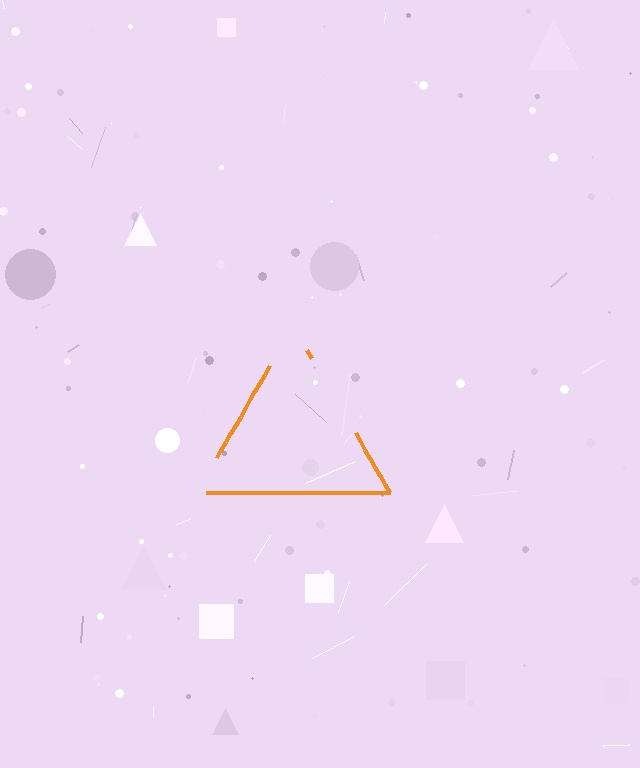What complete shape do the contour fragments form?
The contour fragments form a triangle.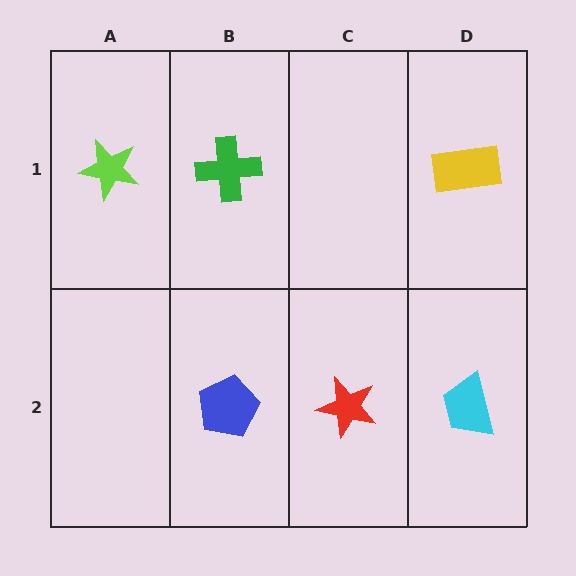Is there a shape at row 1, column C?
No, that cell is empty.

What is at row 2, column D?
A cyan trapezoid.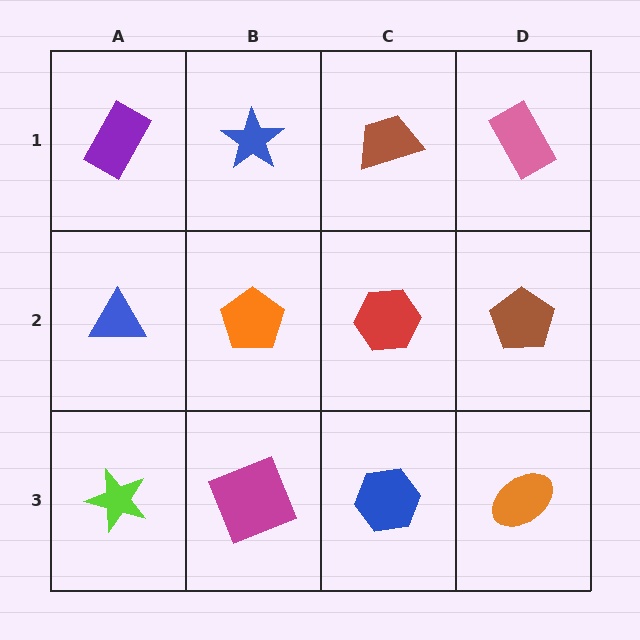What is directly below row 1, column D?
A brown pentagon.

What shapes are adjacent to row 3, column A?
A blue triangle (row 2, column A), a magenta square (row 3, column B).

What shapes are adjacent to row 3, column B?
An orange pentagon (row 2, column B), a lime star (row 3, column A), a blue hexagon (row 3, column C).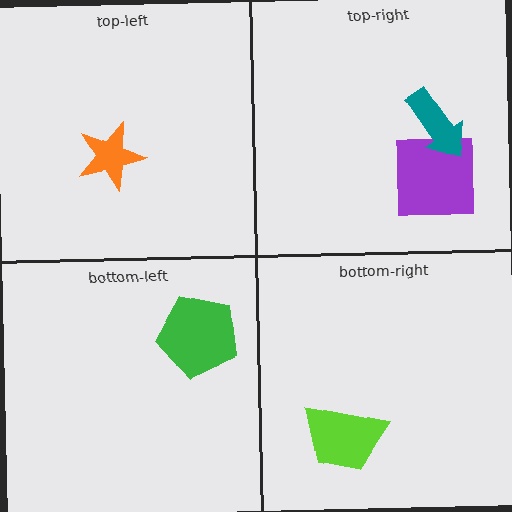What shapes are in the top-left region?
The orange star.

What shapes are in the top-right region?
The purple square, the teal arrow.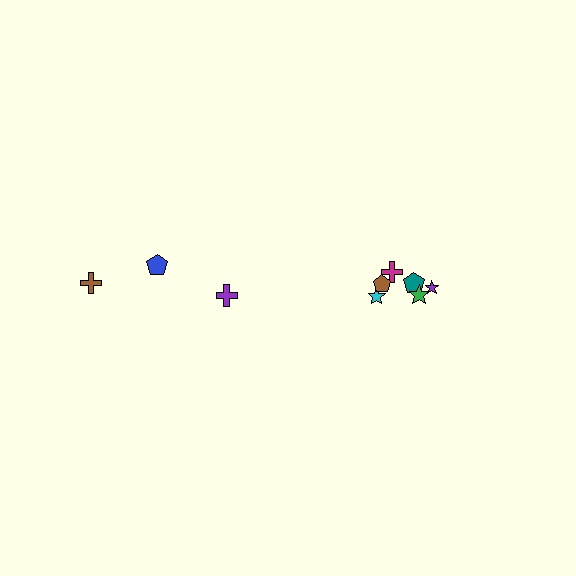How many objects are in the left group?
There are 3 objects.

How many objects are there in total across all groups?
There are 9 objects.